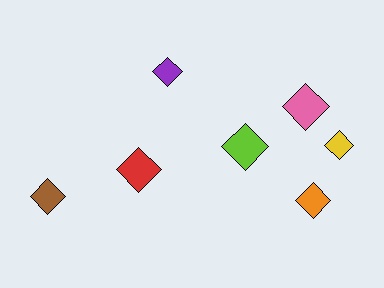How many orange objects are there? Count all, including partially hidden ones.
There is 1 orange object.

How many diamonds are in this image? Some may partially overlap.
There are 7 diamonds.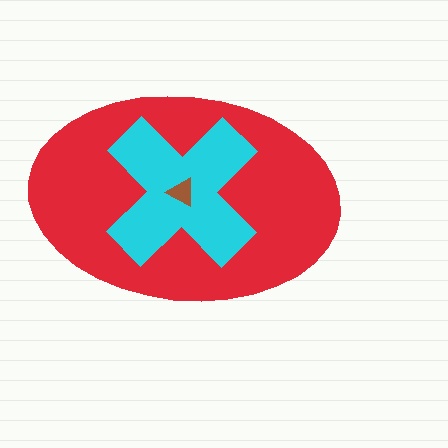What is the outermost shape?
The red ellipse.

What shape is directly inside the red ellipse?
The cyan cross.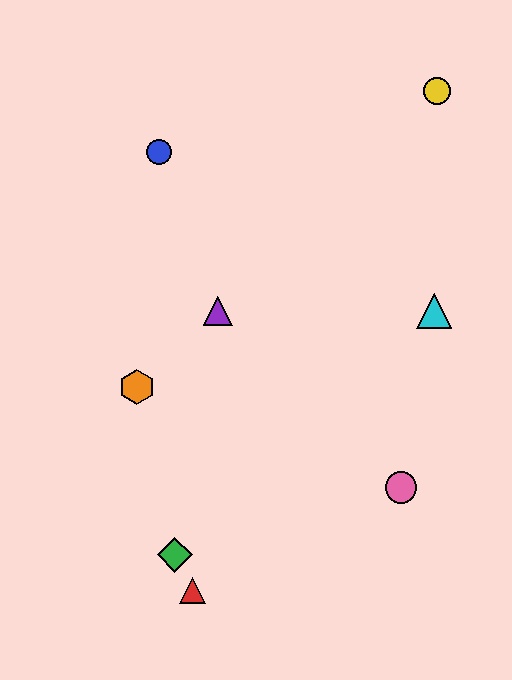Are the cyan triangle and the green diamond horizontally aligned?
No, the cyan triangle is at y≈311 and the green diamond is at y≈555.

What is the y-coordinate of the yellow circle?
The yellow circle is at y≈91.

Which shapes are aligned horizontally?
The purple triangle, the cyan triangle are aligned horizontally.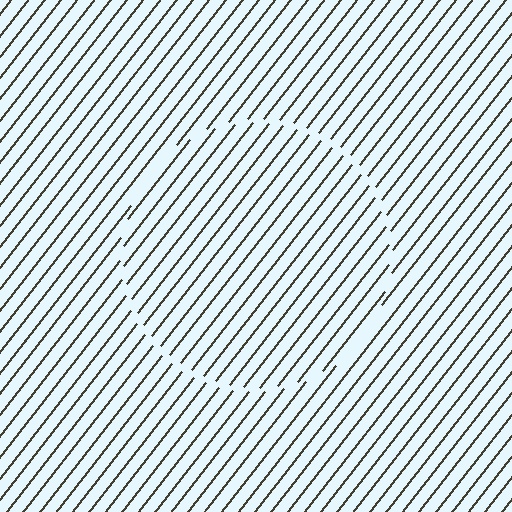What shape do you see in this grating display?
An illusory circle. The interior of the shape contains the same grating, shifted by half a period — the contour is defined by the phase discontinuity where line-ends from the inner and outer gratings abut.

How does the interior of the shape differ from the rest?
The interior of the shape contains the same grating, shifted by half a period — the contour is defined by the phase discontinuity where line-ends from the inner and outer gratings abut.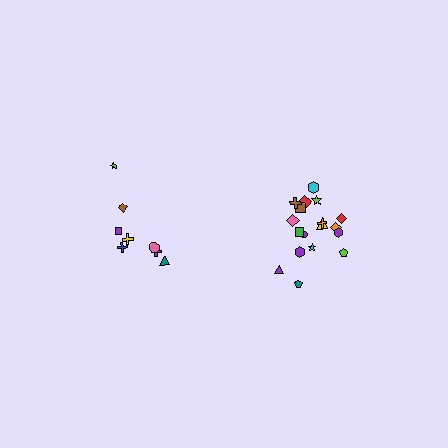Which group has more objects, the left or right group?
The right group.